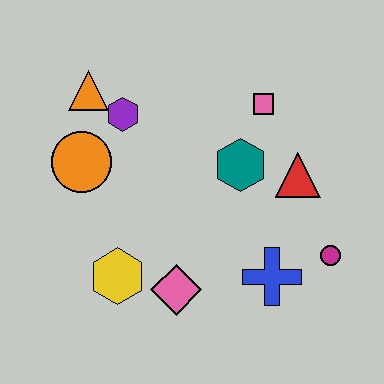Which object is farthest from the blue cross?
The orange triangle is farthest from the blue cross.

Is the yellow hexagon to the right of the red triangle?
No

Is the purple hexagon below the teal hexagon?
No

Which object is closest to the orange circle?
The purple hexagon is closest to the orange circle.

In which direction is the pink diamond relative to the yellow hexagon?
The pink diamond is to the right of the yellow hexagon.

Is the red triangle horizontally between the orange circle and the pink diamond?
No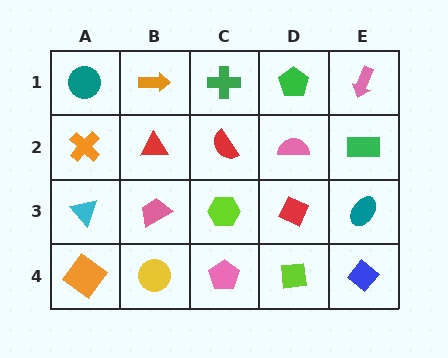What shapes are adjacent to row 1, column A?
An orange cross (row 2, column A), an orange arrow (row 1, column B).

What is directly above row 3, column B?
A red triangle.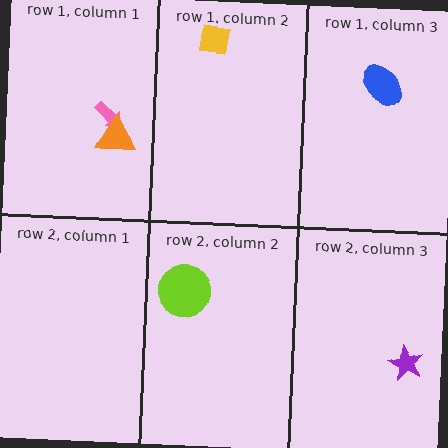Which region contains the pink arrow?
The row 1, column 1 region.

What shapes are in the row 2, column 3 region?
The purple star.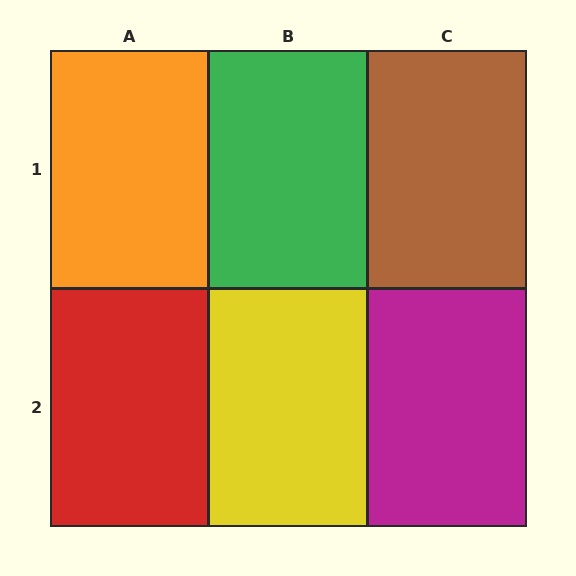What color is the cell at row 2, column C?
Magenta.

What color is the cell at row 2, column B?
Yellow.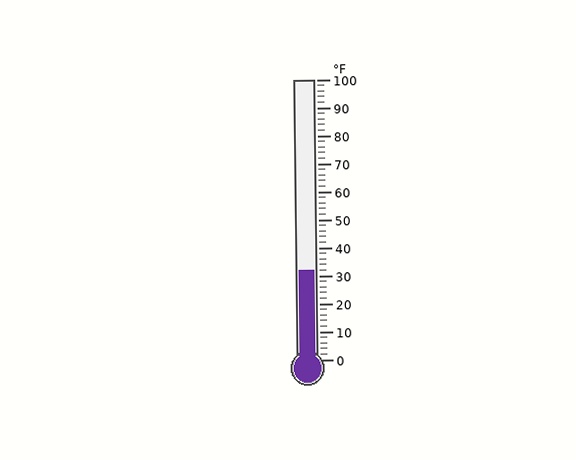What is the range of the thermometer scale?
The thermometer scale ranges from 0°F to 100°F.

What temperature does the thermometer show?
The thermometer shows approximately 32°F.